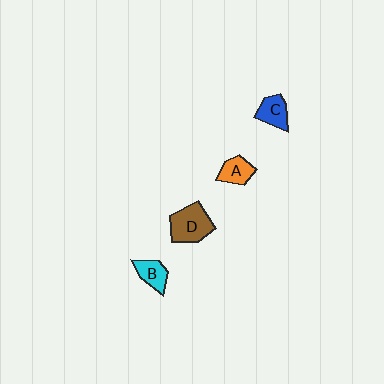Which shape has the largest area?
Shape D (brown).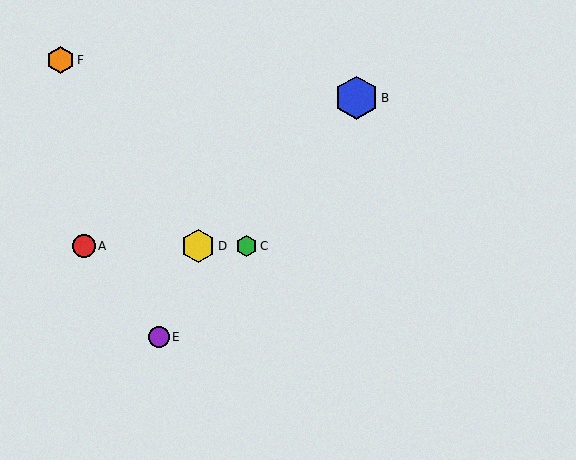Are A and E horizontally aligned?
No, A is at y≈246 and E is at y≈337.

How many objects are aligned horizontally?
3 objects (A, C, D) are aligned horizontally.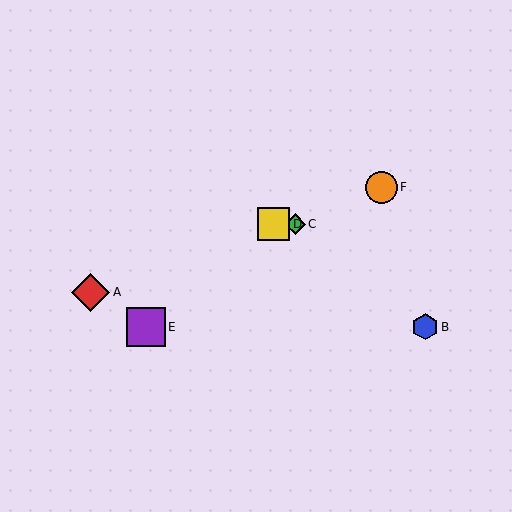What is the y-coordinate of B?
Object B is at y≈327.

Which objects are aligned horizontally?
Objects C, D are aligned horizontally.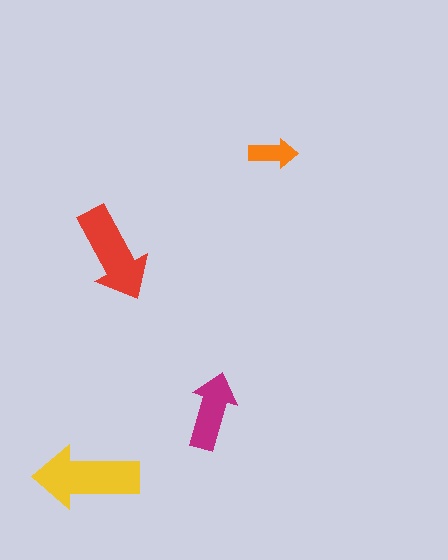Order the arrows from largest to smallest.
the yellow one, the red one, the magenta one, the orange one.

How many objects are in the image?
There are 4 objects in the image.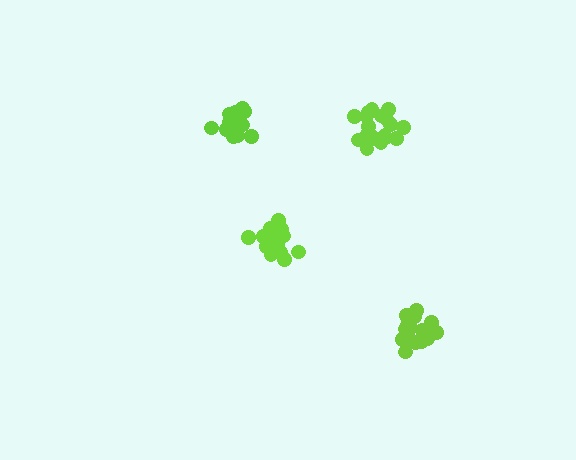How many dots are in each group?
Group 1: 16 dots, Group 2: 20 dots, Group 3: 18 dots, Group 4: 16 dots (70 total).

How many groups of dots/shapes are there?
There are 4 groups.